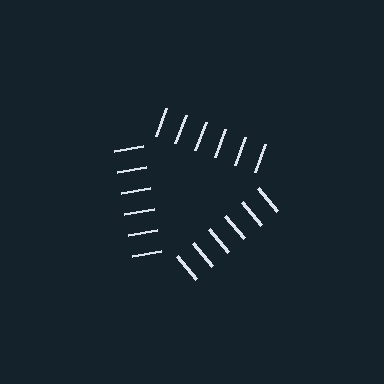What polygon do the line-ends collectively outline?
An illusory triangle — the line segments terminate on its edges but no continuous stroke is drawn.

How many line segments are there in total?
18 — 6 along each of the 3 edges.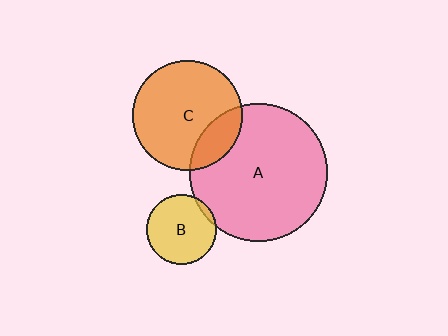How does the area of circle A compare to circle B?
Approximately 3.9 times.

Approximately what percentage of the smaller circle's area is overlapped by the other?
Approximately 20%.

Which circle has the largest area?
Circle A (pink).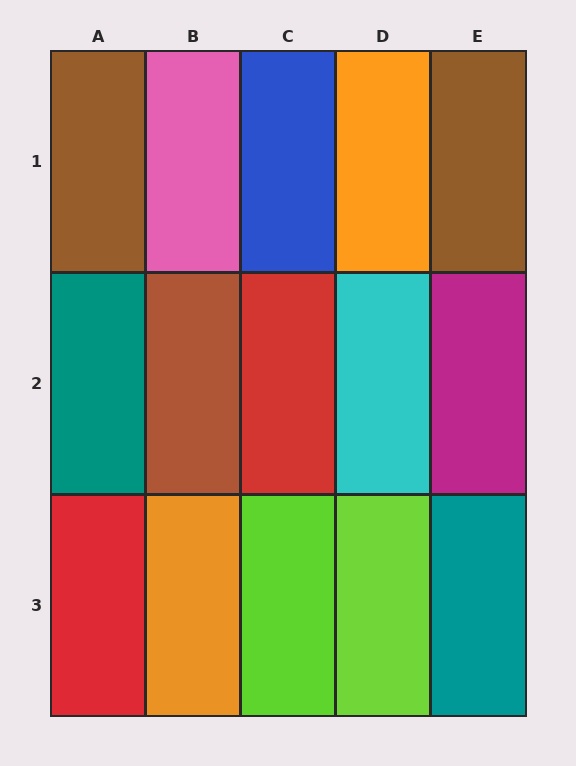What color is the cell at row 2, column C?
Red.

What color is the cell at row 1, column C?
Blue.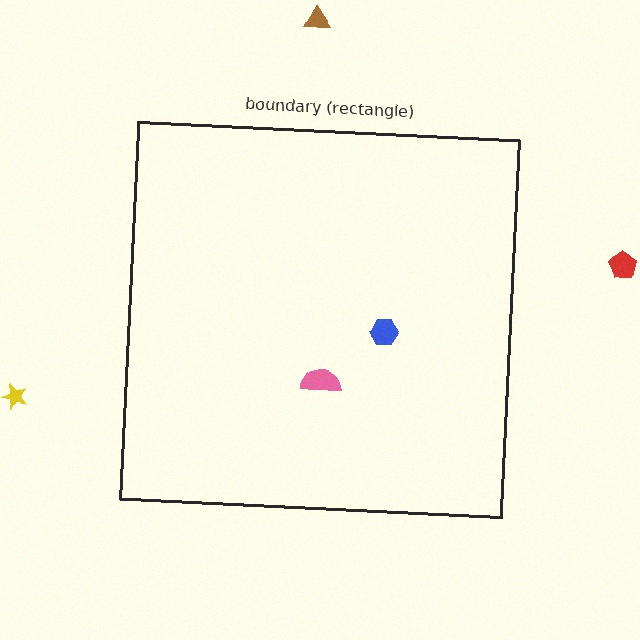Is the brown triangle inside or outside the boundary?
Outside.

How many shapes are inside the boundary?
2 inside, 3 outside.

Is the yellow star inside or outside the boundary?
Outside.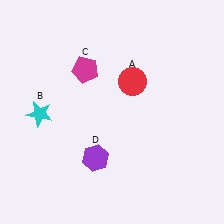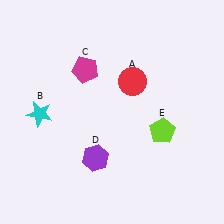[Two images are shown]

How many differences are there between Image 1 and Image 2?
There is 1 difference between the two images.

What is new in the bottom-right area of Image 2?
A lime pentagon (E) was added in the bottom-right area of Image 2.